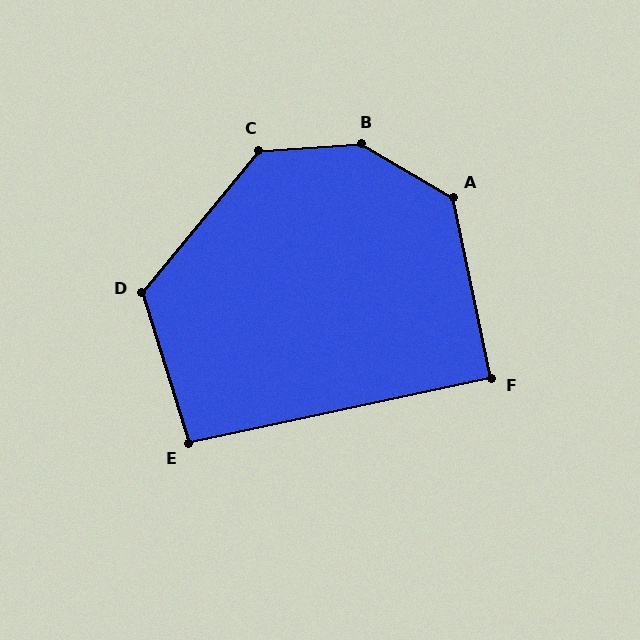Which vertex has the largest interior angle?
B, at approximately 146 degrees.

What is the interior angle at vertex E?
Approximately 95 degrees (obtuse).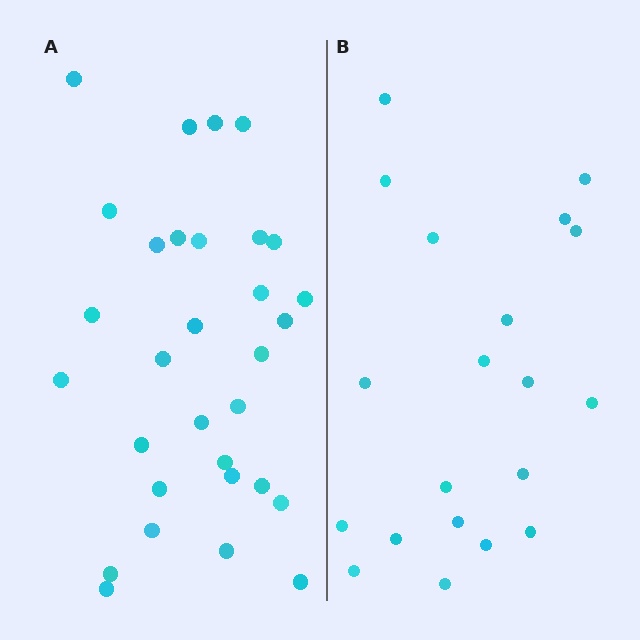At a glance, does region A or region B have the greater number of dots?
Region A (the left region) has more dots.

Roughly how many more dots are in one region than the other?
Region A has roughly 12 or so more dots than region B.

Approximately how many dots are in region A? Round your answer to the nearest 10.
About 30 dots. (The exact count is 31, which rounds to 30.)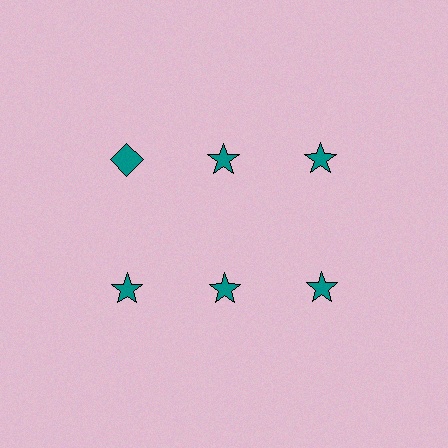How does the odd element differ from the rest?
It has a different shape: diamond instead of star.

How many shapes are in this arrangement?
There are 6 shapes arranged in a grid pattern.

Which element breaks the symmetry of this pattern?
The teal diamond in the top row, leftmost column breaks the symmetry. All other shapes are teal stars.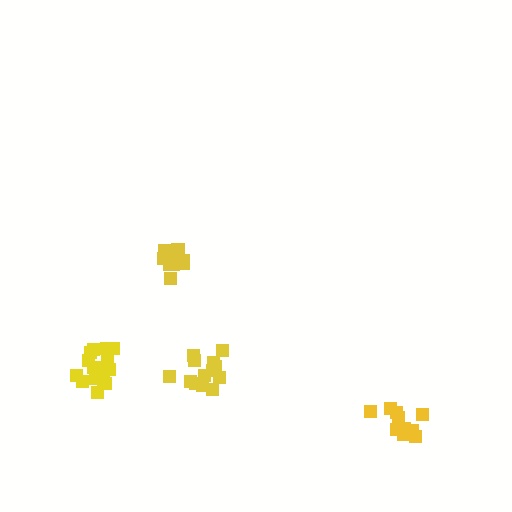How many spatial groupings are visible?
There are 4 spatial groupings.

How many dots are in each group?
Group 1: 11 dots, Group 2: 11 dots, Group 3: 15 dots, Group 4: 13 dots (50 total).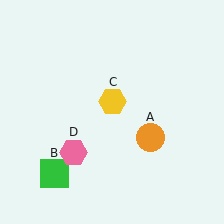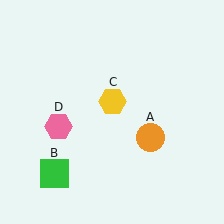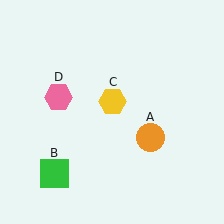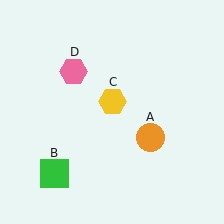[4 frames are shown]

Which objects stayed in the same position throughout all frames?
Orange circle (object A) and green square (object B) and yellow hexagon (object C) remained stationary.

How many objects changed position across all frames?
1 object changed position: pink hexagon (object D).